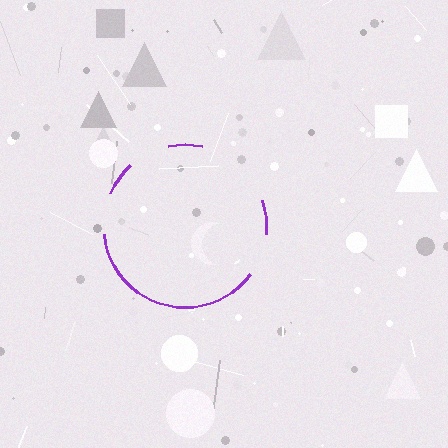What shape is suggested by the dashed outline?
The dashed outline suggests a circle.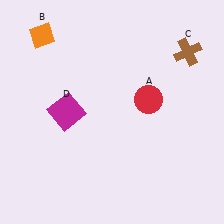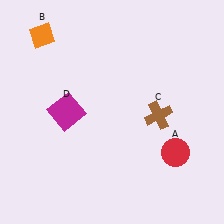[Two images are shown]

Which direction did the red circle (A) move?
The red circle (A) moved down.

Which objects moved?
The objects that moved are: the red circle (A), the brown cross (C).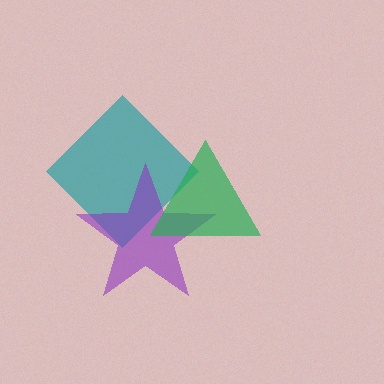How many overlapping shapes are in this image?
There are 3 overlapping shapes in the image.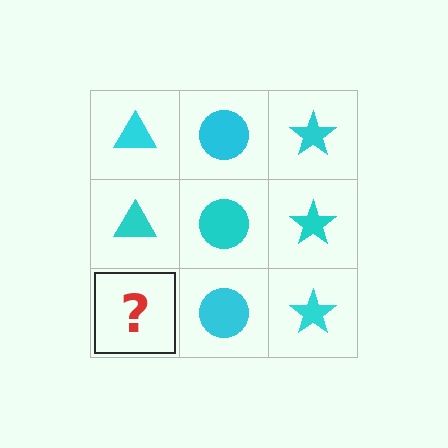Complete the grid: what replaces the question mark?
The question mark should be replaced with a cyan triangle.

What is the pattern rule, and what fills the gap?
The rule is that each column has a consistent shape. The gap should be filled with a cyan triangle.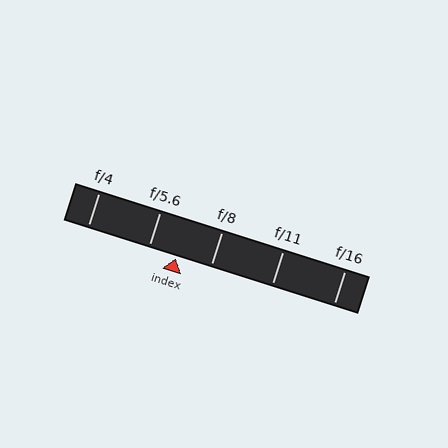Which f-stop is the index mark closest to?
The index mark is closest to f/5.6.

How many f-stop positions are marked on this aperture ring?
There are 5 f-stop positions marked.